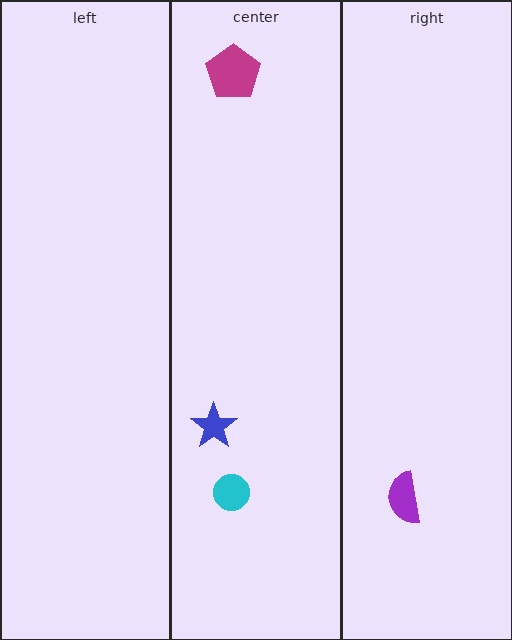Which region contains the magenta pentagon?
The center region.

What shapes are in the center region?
The cyan circle, the blue star, the magenta pentagon.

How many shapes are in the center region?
3.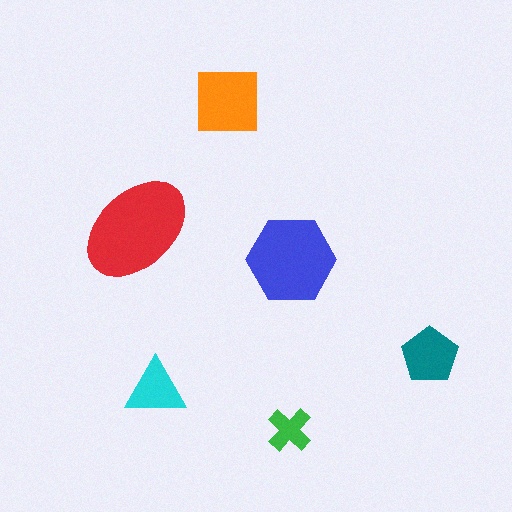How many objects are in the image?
There are 6 objects in the image.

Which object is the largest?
The red ellipse.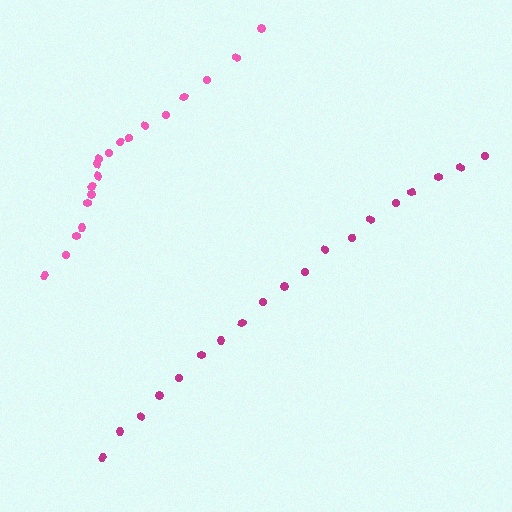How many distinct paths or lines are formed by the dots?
There are 2 distinct paths.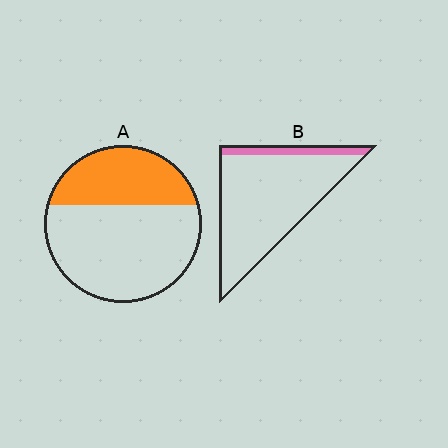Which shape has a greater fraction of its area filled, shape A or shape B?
Shape A.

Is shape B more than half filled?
No.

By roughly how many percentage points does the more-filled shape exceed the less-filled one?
By roughly 25 percentage points (A over B).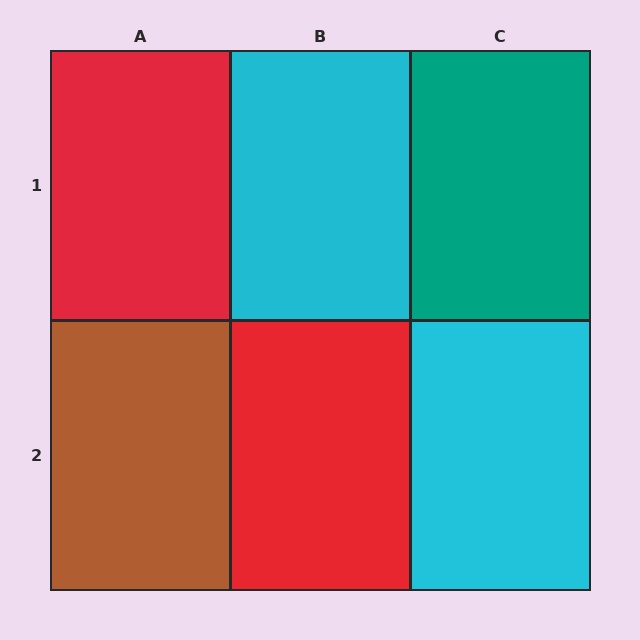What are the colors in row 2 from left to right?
Brown, red, cyan.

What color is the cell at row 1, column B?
Cyan.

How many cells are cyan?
2 cells are cyan.